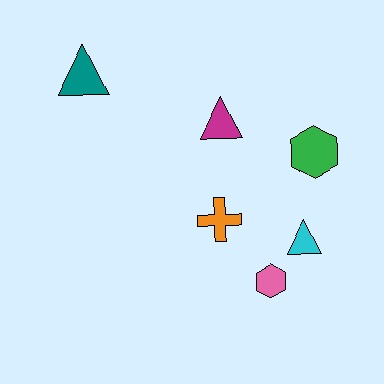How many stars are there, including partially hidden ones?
There are no stars.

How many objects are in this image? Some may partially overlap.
There are 6 objects.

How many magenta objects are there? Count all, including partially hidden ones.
There is 1 magenta object.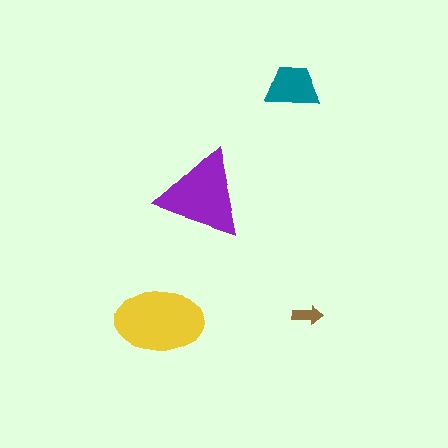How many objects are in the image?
There are 4 objects in the image.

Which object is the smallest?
The brown arrow.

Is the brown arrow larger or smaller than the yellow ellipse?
Smaller.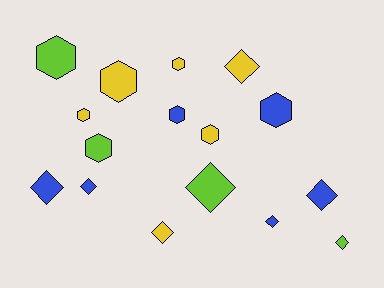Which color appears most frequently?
Blue, with 6 objects.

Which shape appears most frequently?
Hexagon, with 8 objects.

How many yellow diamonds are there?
There are 2 yellow diamonds.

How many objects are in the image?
There are 16 objects.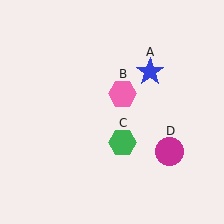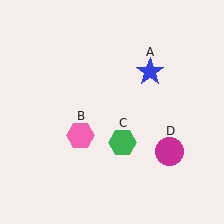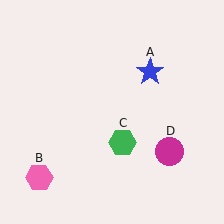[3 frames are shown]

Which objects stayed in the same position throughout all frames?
Blue star (object A) and green hexagon (object C) and magenta circle (object D) remained stationary.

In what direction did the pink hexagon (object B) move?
The pink hexagon (object B) moved down and to the left.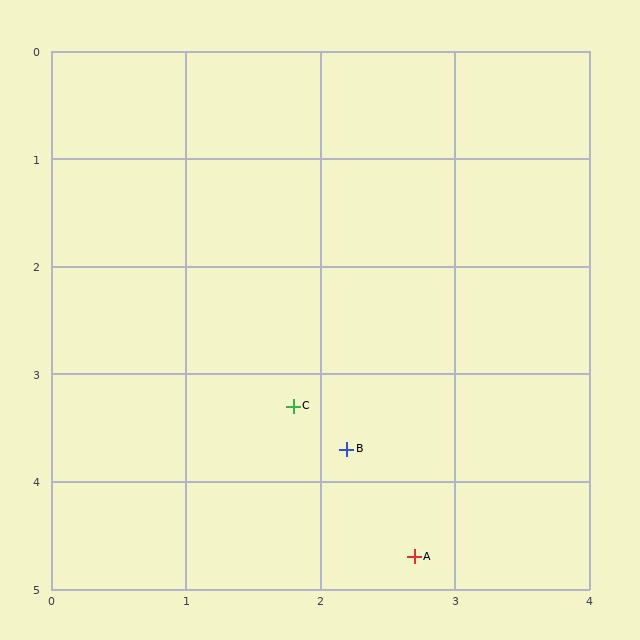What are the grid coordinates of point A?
Point A is at approximately (2.7, 4.7).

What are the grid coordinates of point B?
Point B is at approximately (2.2, 3.7).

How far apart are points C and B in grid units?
Points C and B are about 0.6 grid units apart.